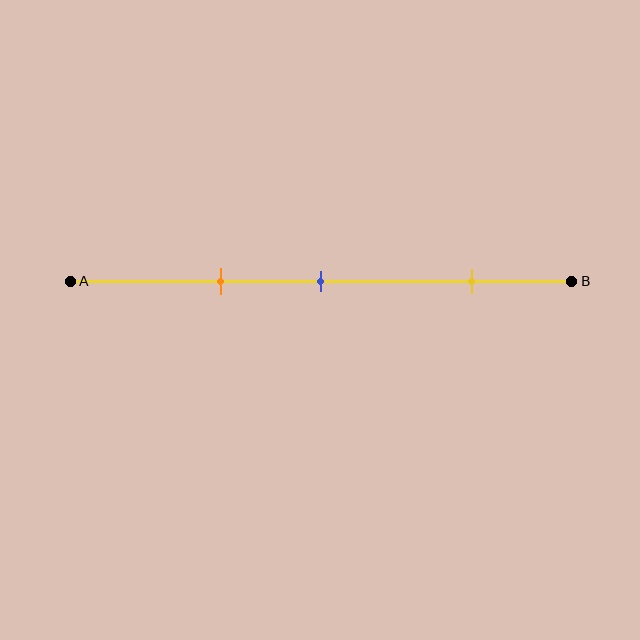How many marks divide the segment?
There are 3 marks dividing the segment.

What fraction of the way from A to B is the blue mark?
The blue mark is approximately 50% (0.5) of the way from A to B.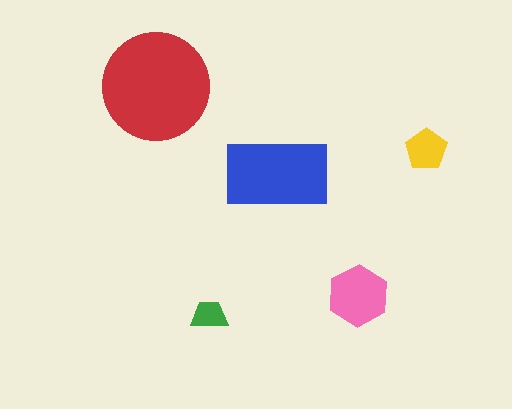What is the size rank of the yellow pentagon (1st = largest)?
4th.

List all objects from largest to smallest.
The red circle, the blue rectangle, the pink hexagon, the yellow pentagon, the green trapezoid.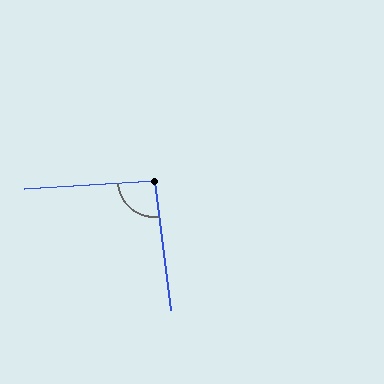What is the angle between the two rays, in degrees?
Approximately 93 degrees.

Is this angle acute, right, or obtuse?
It is approximately a right angle.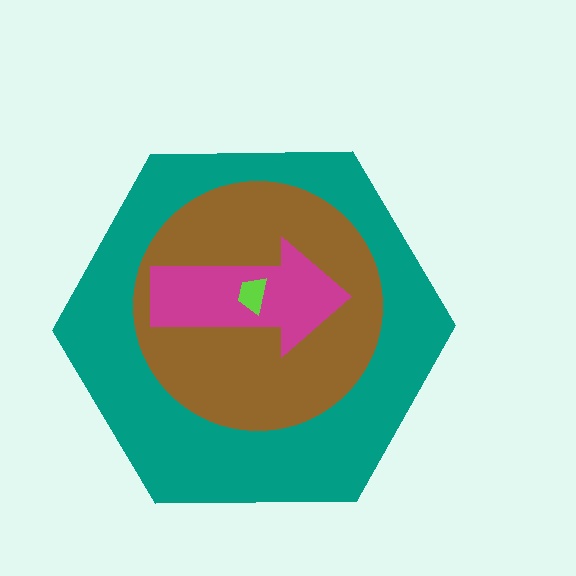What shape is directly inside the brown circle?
The magenta arrow.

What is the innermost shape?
The lime trapezoid.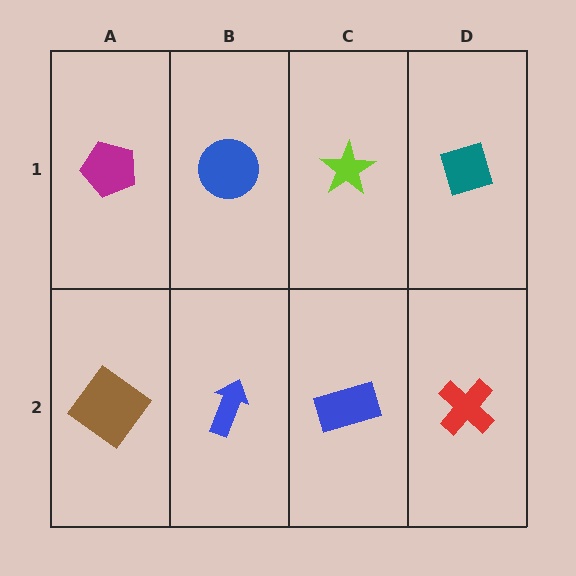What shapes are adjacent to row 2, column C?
A lime star (row 1, column C), a blue arrow (row 2, column B), a red cross (row 2, column D).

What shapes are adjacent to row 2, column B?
A blue circle (row 1, column B), a brown diamond (row 2, column A), a blue rectangle (row 2, column C).